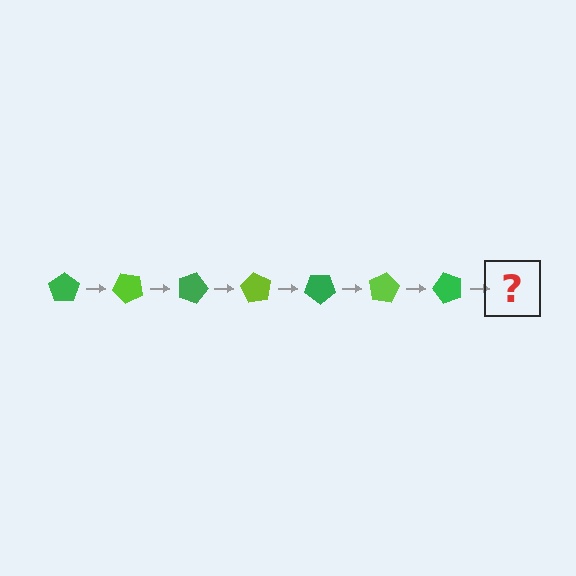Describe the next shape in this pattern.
It should be a lime pentagon, rotated 315 degrees from the start.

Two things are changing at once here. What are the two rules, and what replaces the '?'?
The two rules are that it rotates 45 degrees each step and the color cycles through green and lime. The '?' should be a lime pentagon, rotated 315 degrees from the start.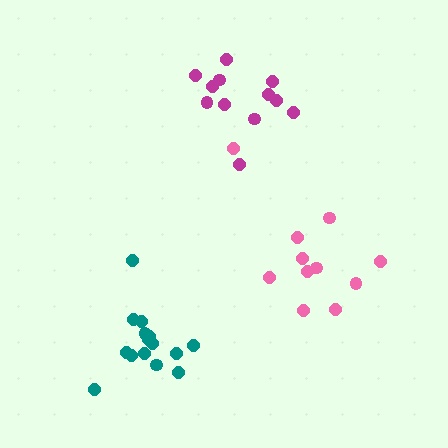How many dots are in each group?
Group 1: 12 dots, Group 2: 11 dots, Group 3: 15 dots (38 total).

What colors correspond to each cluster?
The clusters are colored: magenta, pink, teal.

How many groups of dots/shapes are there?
There are 3 groups.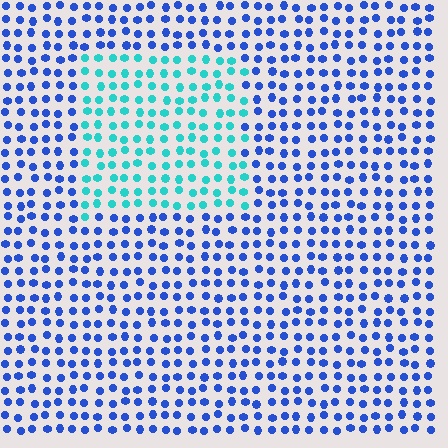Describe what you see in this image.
The image is filled with small blue elements in a uniform arrangement. A rectangle-shaped region is visible where the elements are tinted to a slightly different hue, forming a subtle color boundary.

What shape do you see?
I see a rectangle.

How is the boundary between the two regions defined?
The boundary is defined purely by a slight shift in hue (about 49 degrees). Spacing, size, and orientation are identical on both sides.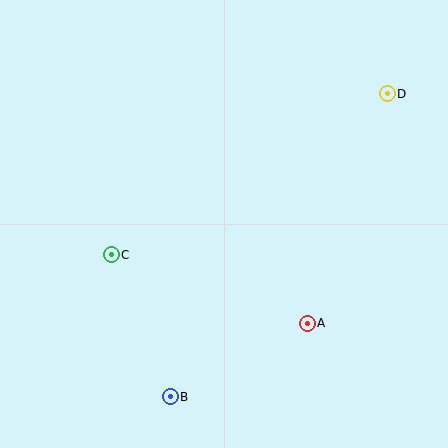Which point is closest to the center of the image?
Point C at (111, 255) is closest to the center.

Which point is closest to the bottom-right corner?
Point A is closest to the bottom-right corner.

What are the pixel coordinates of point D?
Point D is at (387, 94).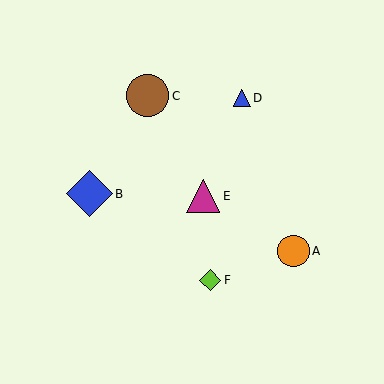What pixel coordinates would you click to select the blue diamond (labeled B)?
Click at (89, 194) to select the blue diamond B.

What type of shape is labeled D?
Shape D is a blue triangle.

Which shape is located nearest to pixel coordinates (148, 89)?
The brown circle (labeled C) at (148, 96) is nearest to that location.